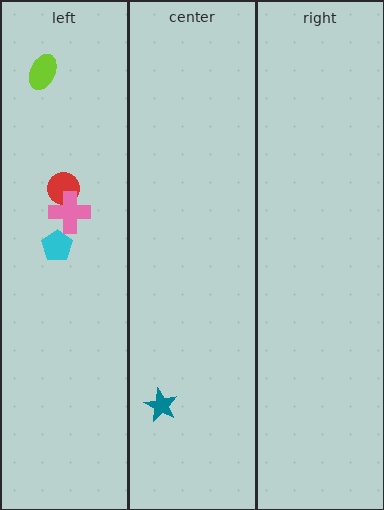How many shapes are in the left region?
4.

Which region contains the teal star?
The center region.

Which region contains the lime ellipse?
The left region.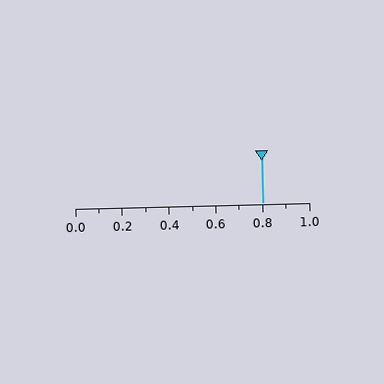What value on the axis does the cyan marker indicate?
The marker indicates approximately 0.8.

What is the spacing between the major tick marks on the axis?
The major ticks are spaced 0.2 apart.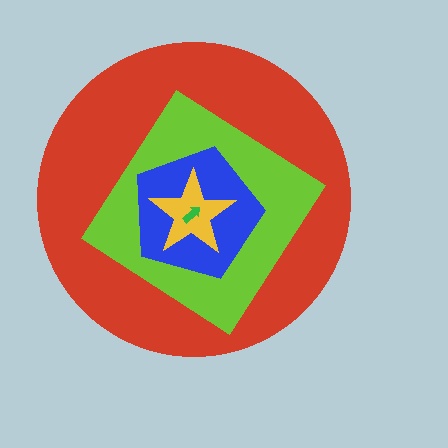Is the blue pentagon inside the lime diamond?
Yes.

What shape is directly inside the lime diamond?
The blue pentagon.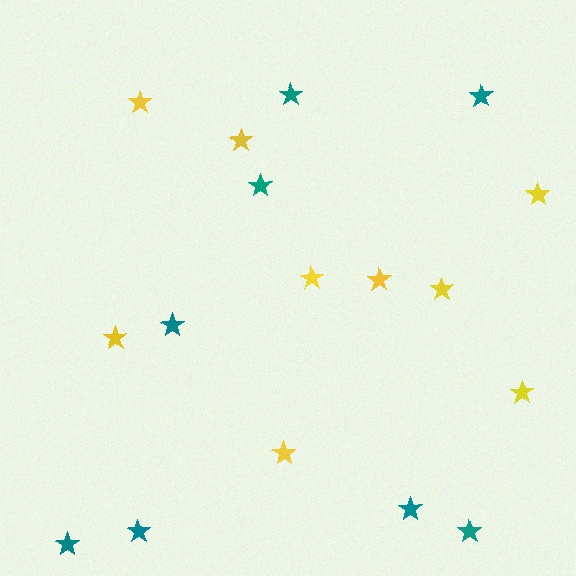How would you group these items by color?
There are 2 groups: one group of yellow stars (9) and one group of teal stars (8).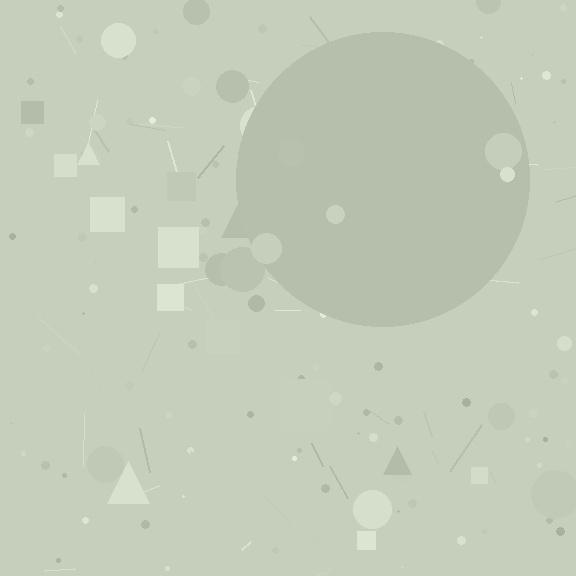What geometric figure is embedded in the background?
A circle is embedded in the background.